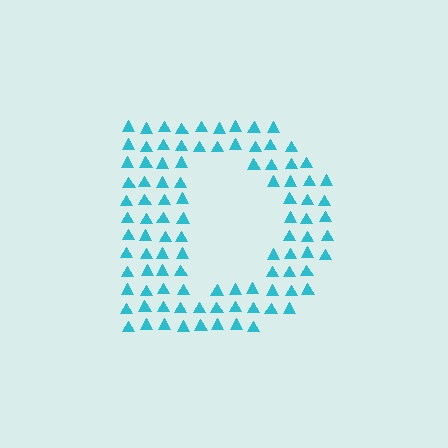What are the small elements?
The small elements are triangles.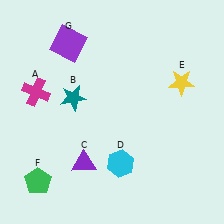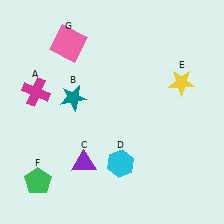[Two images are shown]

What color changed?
The square (G) changed from purple in Image 1 to pink in Image 2.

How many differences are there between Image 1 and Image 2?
There is 1 difference between the two images.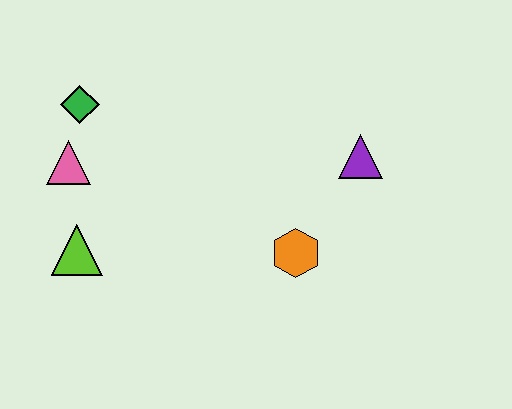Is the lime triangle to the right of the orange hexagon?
No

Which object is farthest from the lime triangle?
The purple triangle is farthest from the lime triangle.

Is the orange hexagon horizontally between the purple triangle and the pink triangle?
Yes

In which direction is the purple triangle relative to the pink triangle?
The purple triangle is to the right of the pink triangle.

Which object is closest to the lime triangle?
The pink triangle is closest to the lime triangle.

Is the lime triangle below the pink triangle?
Yes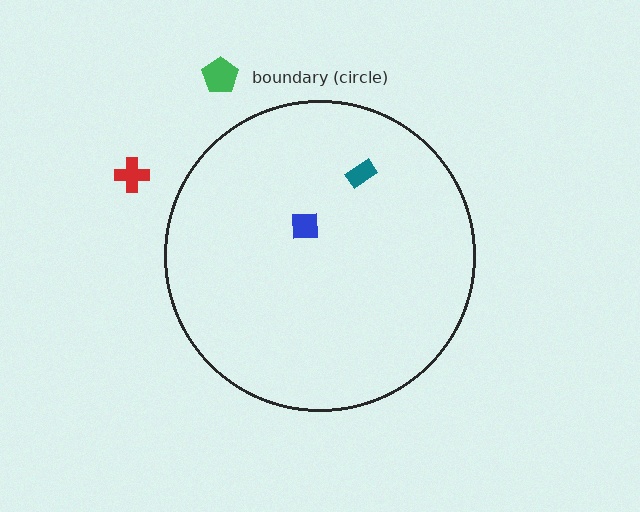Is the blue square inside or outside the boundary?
Inside.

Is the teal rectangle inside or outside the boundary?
Inside.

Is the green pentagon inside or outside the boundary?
Outside.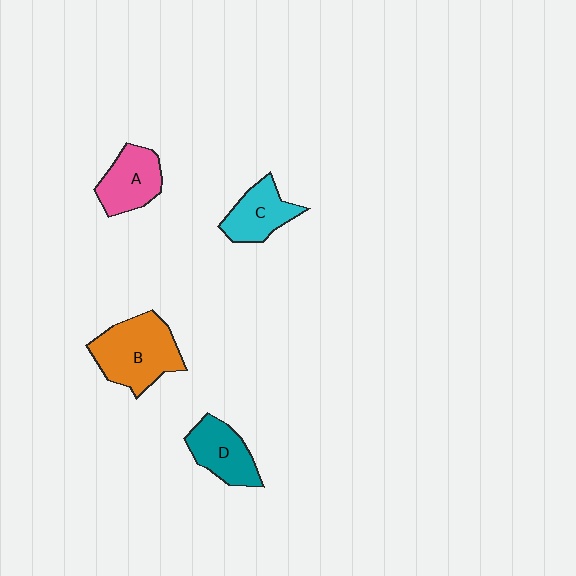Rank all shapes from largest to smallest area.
From largest to smallest: B (orange), A (pink), D (teal), C (cyan).